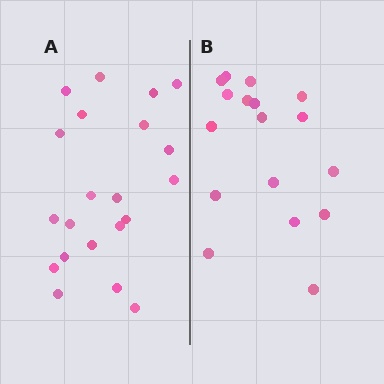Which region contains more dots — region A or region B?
Region A (the left region) has more dots.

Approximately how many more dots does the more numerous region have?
Region A has about 4 more dots than region B.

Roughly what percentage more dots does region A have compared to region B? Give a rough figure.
About 25% more.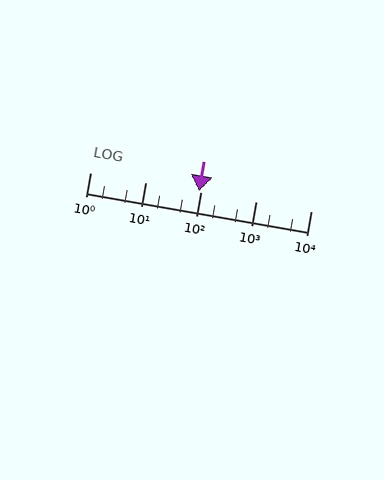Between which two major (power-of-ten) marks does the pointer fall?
The pointer is between 10 and 100.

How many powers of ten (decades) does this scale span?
The scale spans 4 decades, from 1 to 10000.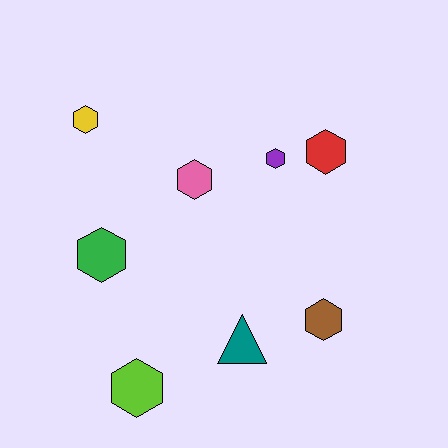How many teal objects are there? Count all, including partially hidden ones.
There is 1 teal object.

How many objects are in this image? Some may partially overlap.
There are 8 objects.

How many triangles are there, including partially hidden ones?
There is 1 triangle.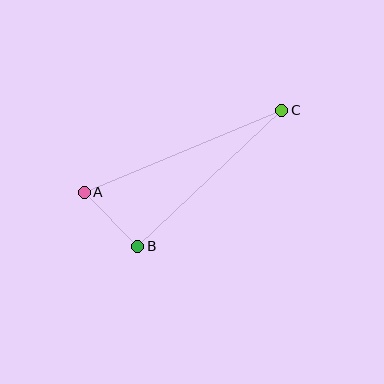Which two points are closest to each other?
Points A and B are closest to each other.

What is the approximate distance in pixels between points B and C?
The distance between B and C is approximately 198 pixels.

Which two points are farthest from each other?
Points A and C are farthest from each other.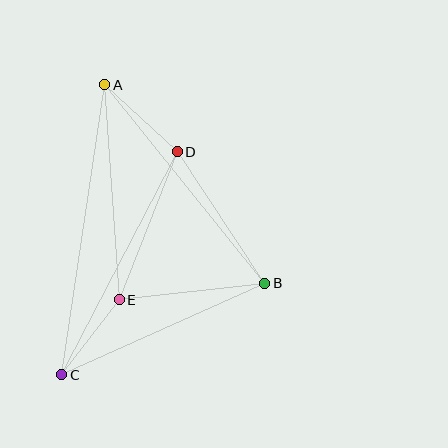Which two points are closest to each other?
Points C and E are closest to each other.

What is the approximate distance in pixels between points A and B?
The distance between A and B is approximately 255 pixels.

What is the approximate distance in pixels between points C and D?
The distance between C and D is approximately 251 pixels.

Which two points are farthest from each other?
Points A and C are farthest from each other.